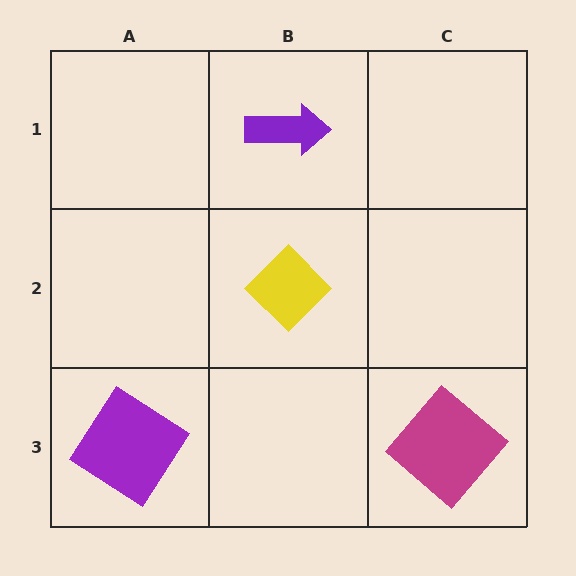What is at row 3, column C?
A magenta diamond.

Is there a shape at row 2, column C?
No, that cell is empty.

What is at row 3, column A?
A purple diamond.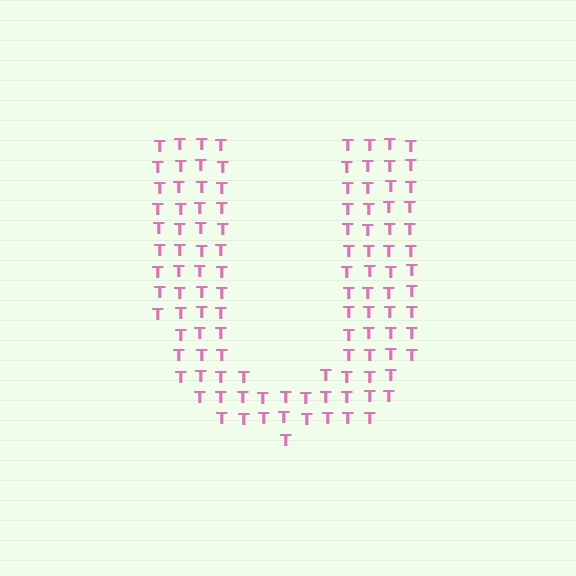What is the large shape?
The large shape is the letter U.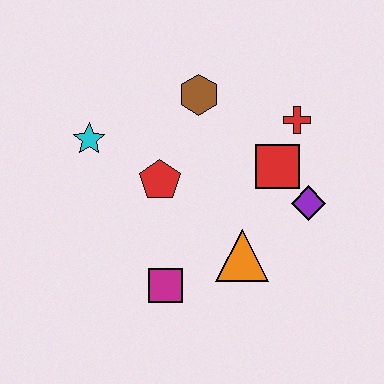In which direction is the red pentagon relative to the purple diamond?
The red pentagon is to the left of the purple diamond.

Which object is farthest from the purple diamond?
The cyan star is farthest from the purple diamond.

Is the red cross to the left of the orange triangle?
No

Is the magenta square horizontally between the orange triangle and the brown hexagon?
No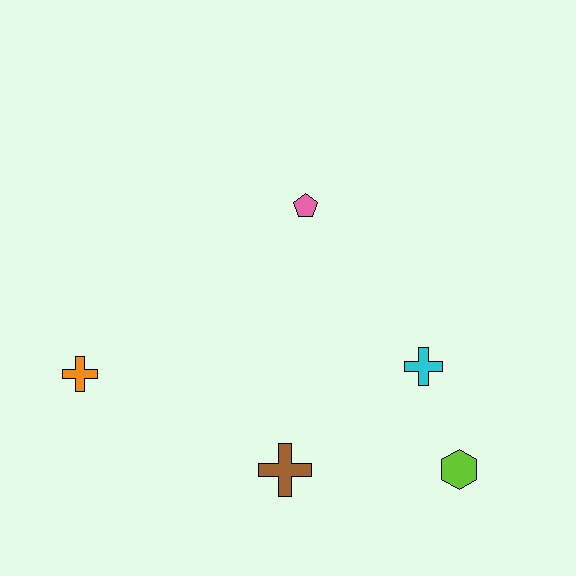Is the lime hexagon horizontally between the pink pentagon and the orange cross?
No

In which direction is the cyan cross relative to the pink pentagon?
The cyan cross is below the pink pentagon.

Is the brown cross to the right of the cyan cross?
No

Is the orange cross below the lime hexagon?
No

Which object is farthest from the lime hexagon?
The orange cross is farthest from the lime hexagon.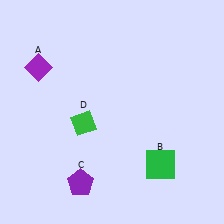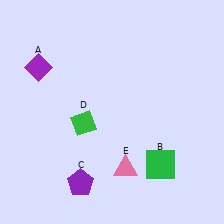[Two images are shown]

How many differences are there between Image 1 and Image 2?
There is 1 difference between the two images.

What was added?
A pink triangle (E) was added in Image 2.